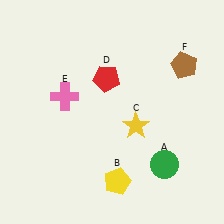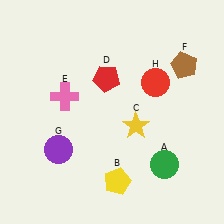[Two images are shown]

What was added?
A purple circle (G), a red circle (H) were added in Image 2.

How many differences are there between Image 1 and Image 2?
There are 2 differences between the two images.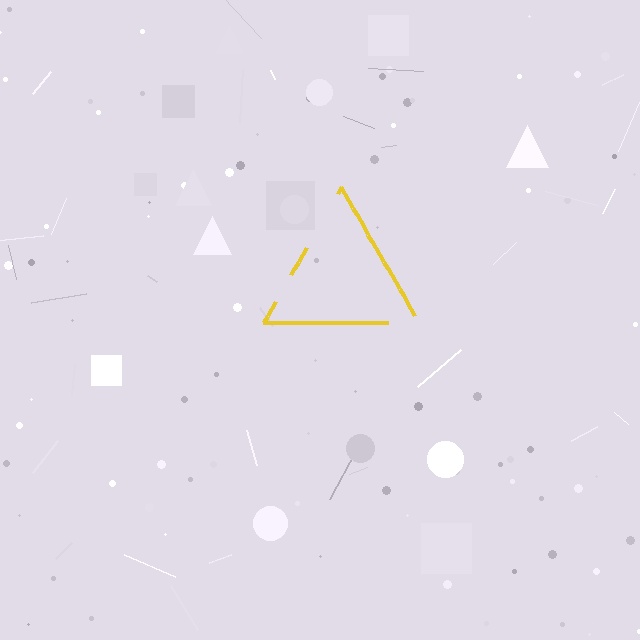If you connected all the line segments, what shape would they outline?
They would outline a triangle.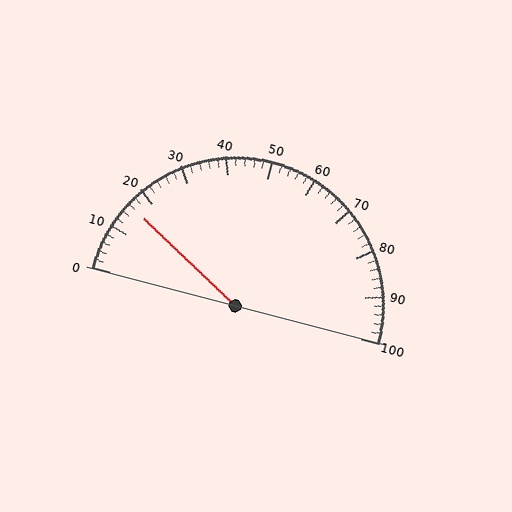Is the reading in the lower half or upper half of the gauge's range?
The reading is in the lower half of the range (0 to 100).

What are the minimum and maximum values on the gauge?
The gauge ranges from 0 to 100.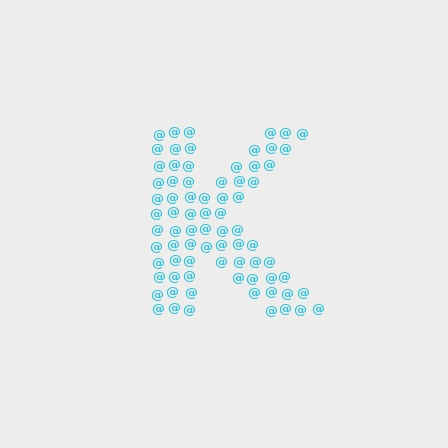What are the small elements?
The small elements are at signs.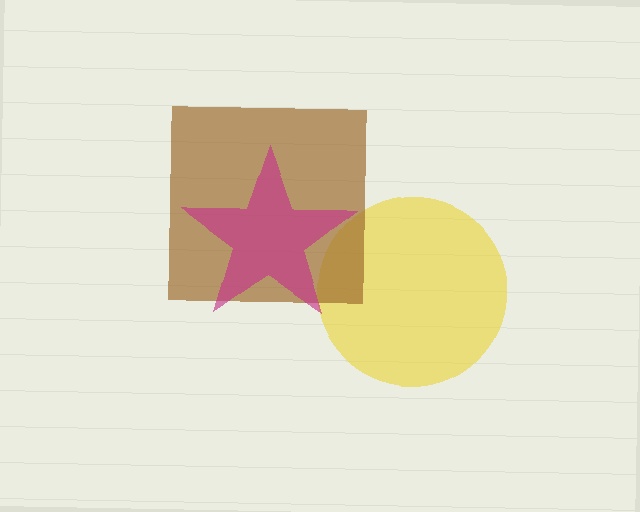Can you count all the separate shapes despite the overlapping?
Yes, there are 3 separate shapes.